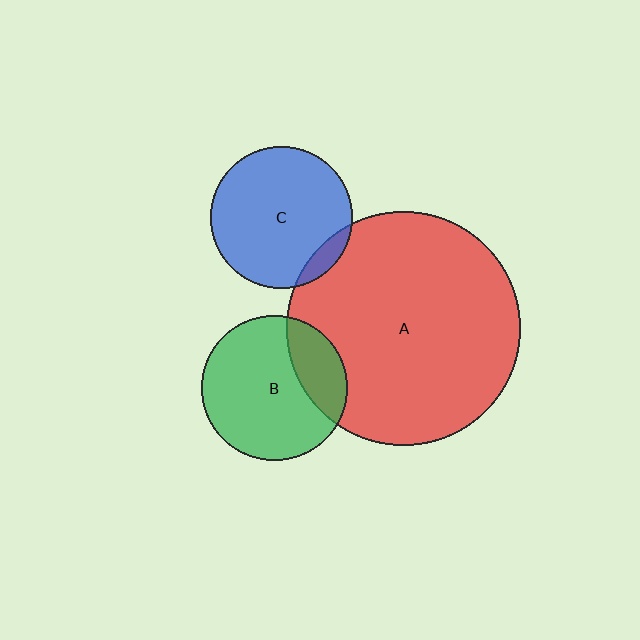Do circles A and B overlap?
Yes.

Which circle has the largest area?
Circle A (red).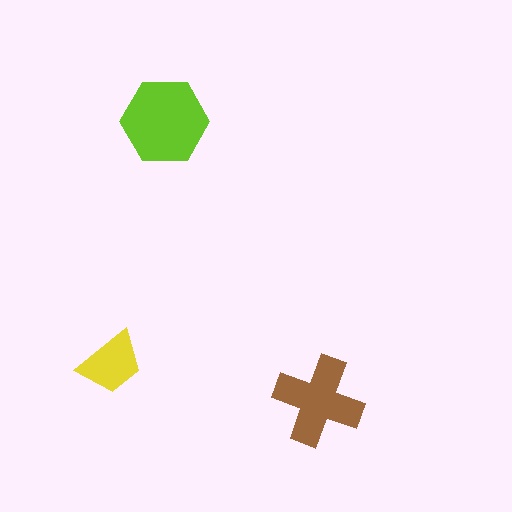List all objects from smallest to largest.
The yellow trapezoid, the brown cross, the lime hexagon.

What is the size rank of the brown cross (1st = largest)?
2nd.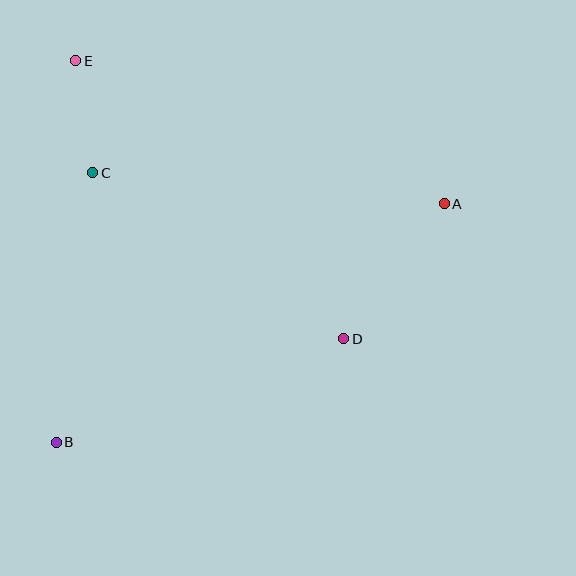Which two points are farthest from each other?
Points A and B are farthest from each other.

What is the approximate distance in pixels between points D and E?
The distance between D and E is approximately 386 pixels.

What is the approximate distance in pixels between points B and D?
The distance between B and D is approximately 306 pixels.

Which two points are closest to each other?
Points C and E are closest to each other.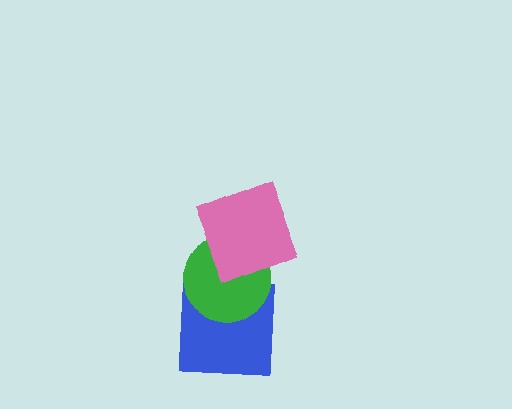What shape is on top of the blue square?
The green circle is on top of the blue square.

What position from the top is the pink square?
The pink square is 1st from the top.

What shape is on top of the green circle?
The pink square is on top of the green circle.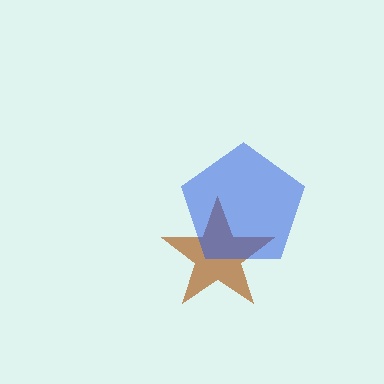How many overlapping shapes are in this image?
There are 2 overlapping shapes in the image.